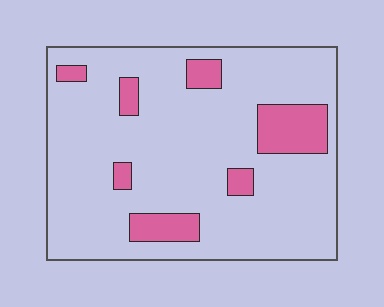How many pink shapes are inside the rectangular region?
7.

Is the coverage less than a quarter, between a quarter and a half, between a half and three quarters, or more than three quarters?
Less than a quarter.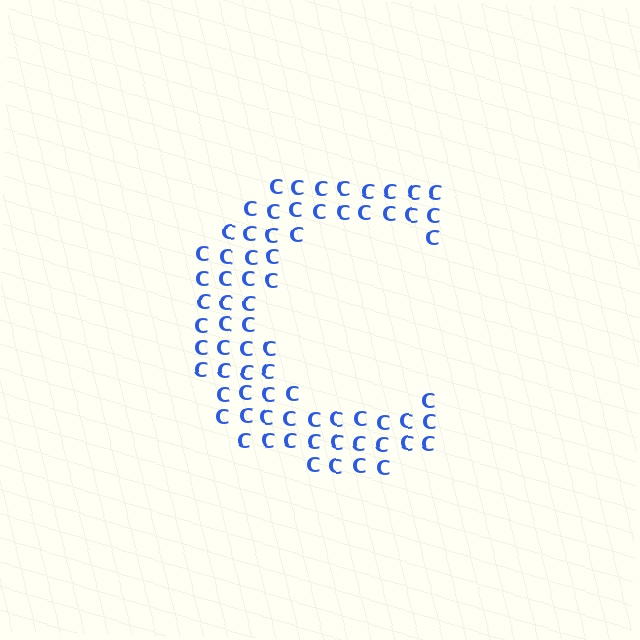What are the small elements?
The small elements are letter C's.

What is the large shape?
The large shape is the letter C.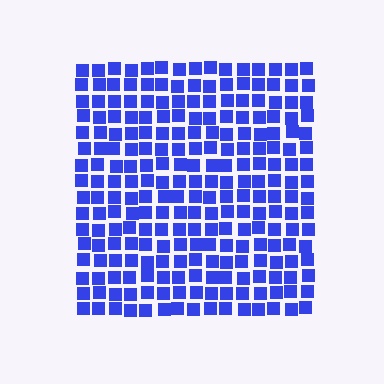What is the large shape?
The large shape is a square.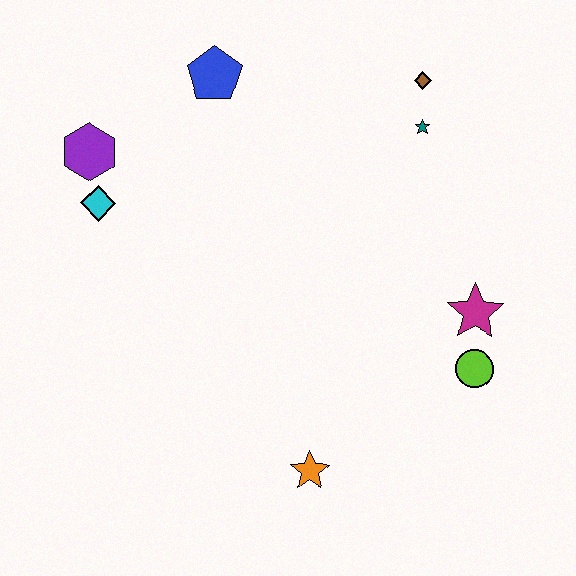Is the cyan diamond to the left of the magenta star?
Yes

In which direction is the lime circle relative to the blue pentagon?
The lime circle is below the blue pentagon.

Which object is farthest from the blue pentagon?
The orange star is farthest from the blue pentagon.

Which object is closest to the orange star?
The lime circle is closest to the orange star.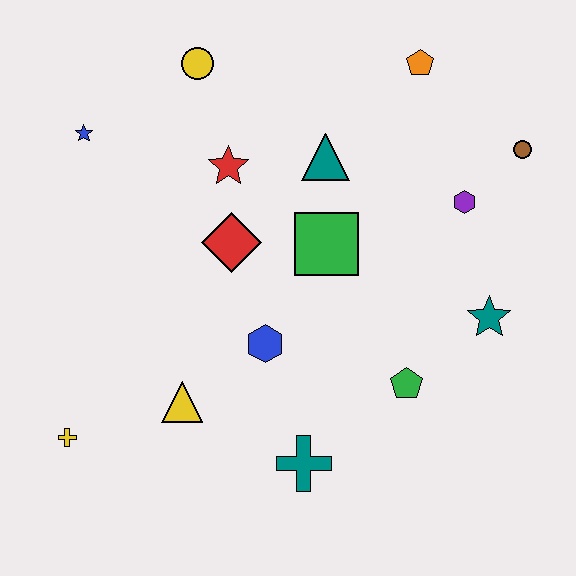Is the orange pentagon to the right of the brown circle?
No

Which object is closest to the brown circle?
The purple hexagon is closest to the brown circle.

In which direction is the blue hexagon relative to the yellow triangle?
The blue hexagon is to the right of the yellow triangle.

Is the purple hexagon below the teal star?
No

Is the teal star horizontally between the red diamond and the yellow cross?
No